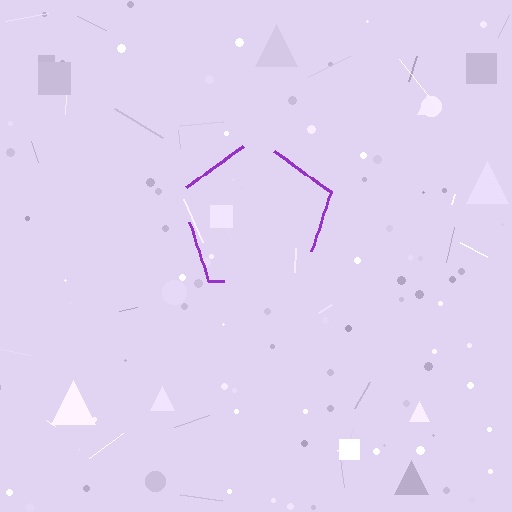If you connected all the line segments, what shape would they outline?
They would outline a pentagon.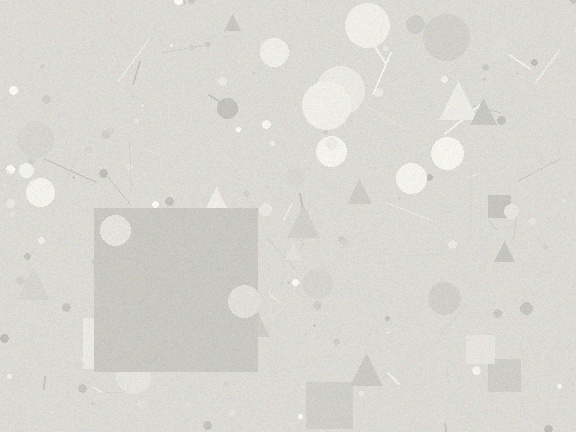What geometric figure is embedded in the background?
A square is embedded in the background.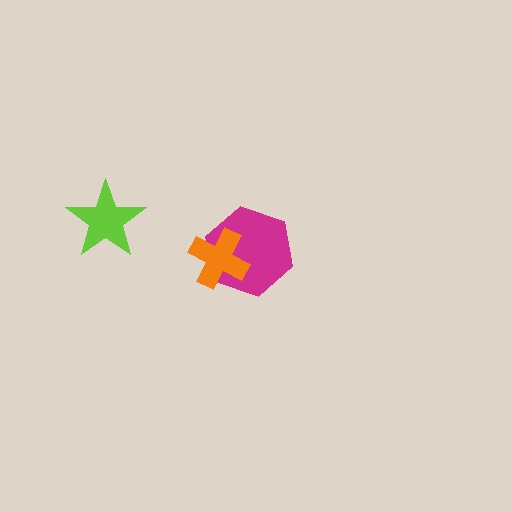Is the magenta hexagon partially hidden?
Yes, it is partially covered by another shape.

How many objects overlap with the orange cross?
1 object overlaps with the orange cross.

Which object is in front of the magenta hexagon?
The orange cross is in front of the magenta hexagon.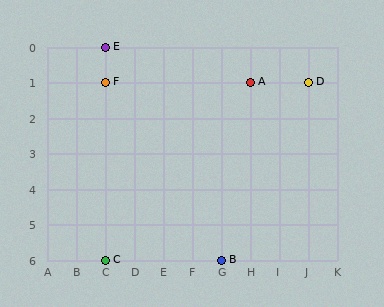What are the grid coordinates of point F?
Point F is at grid coordinates (C, 1).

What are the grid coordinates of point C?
Point C is at grid coordinates (C, 6).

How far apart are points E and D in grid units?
Points E and D are 7 columns and 1 row apart (about 7.1 grid units diagonally).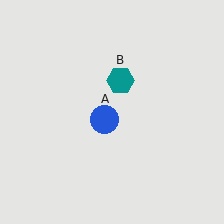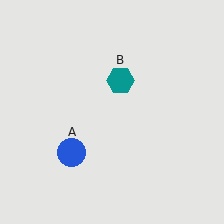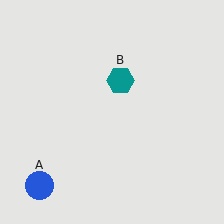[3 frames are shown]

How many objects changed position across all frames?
1 object changed position: blue circle (object A).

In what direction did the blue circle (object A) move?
The blue circle (object A) moved down and to the left.